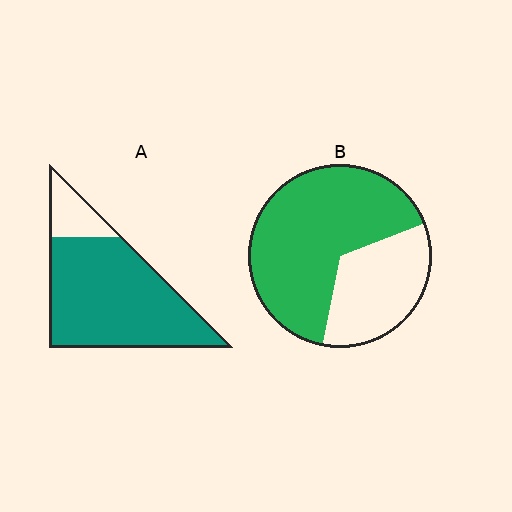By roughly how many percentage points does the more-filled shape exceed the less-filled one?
By roughly 20 percentage points (A over B).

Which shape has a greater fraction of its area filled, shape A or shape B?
Shape A.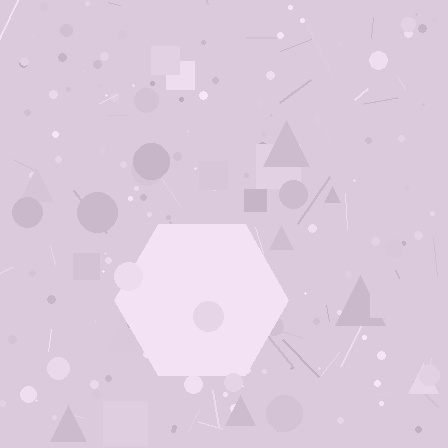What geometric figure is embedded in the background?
A hexagon is embedded in the background.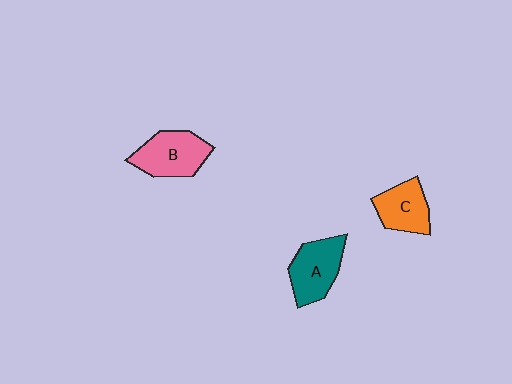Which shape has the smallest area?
Shape C (orange).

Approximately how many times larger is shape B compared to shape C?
Approximately 1.2 times.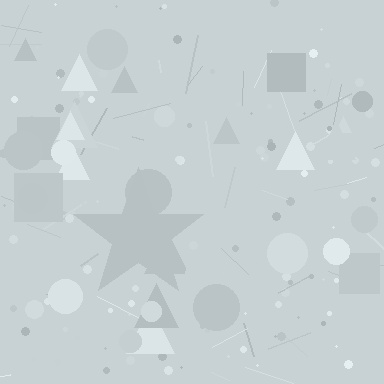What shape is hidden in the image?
A star is hidden in the image.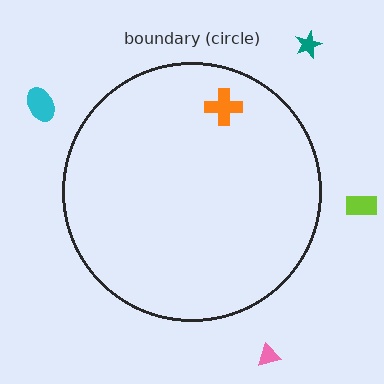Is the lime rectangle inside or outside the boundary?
Outside.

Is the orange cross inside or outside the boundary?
Inside.